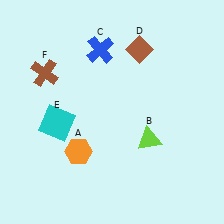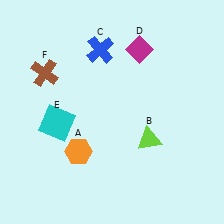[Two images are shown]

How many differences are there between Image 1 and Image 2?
There is 1 difference between the two images.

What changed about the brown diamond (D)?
In Image 1, D is brown. In Image 2, it changed to magenta.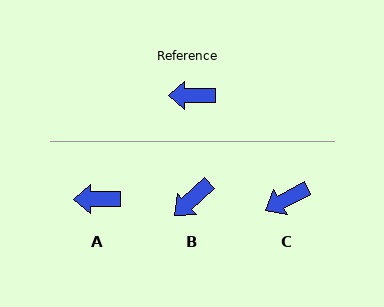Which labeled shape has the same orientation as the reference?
A.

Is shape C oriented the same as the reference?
No, it is off by about 28 degrees.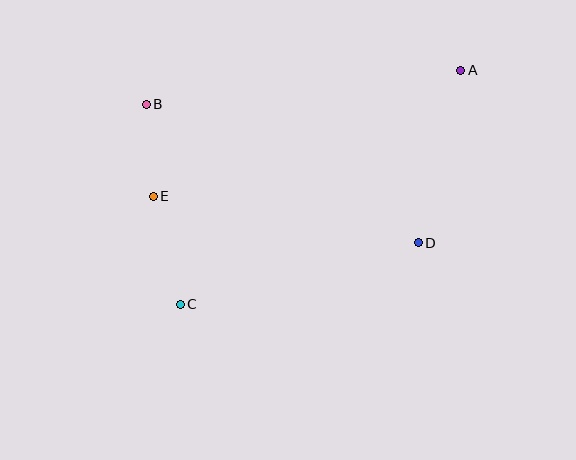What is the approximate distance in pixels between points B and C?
The distance between B and C is approximately 203 pixels.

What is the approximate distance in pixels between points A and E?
The distance between A and E is approximately 332 pixels.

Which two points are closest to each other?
Points B and E are closest to each other.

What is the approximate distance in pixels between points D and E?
The distance between D and E is approximately 269 pixels.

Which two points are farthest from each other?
Points A and C are farthest from each other.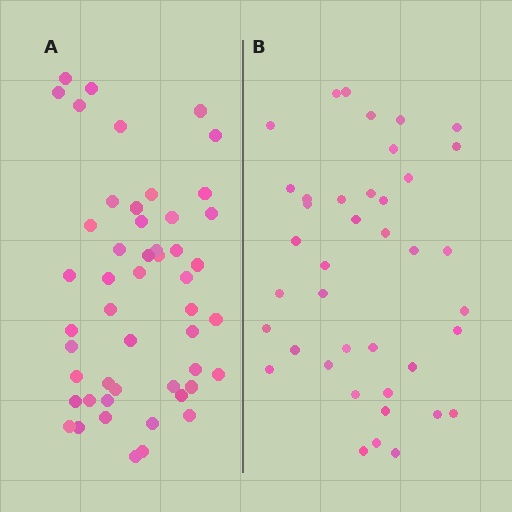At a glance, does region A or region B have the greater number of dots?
Region A (the left region) has more dots.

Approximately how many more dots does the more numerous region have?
Region A has roughly 10 or so more dots than region B.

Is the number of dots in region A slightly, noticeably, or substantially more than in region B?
Region A has noticeably more, but not dramatically so. The ratio is roughly 1.2 to 1.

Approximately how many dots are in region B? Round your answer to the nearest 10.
About 40 dots.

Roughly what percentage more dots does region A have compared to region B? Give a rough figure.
About 25% more.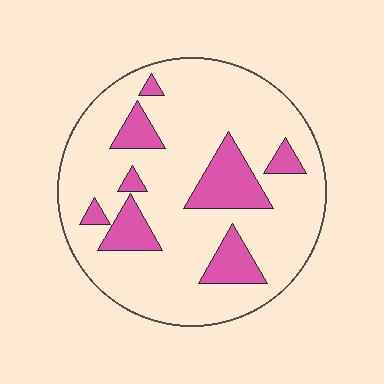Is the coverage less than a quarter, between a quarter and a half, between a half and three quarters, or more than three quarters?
Less than a quarter.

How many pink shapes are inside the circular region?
8.